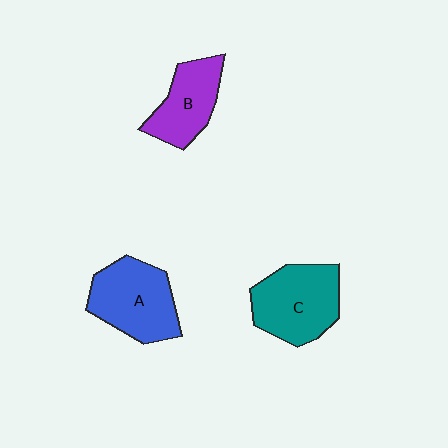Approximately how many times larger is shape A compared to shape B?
Approximately 1.3 times.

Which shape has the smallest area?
Shape B (purple).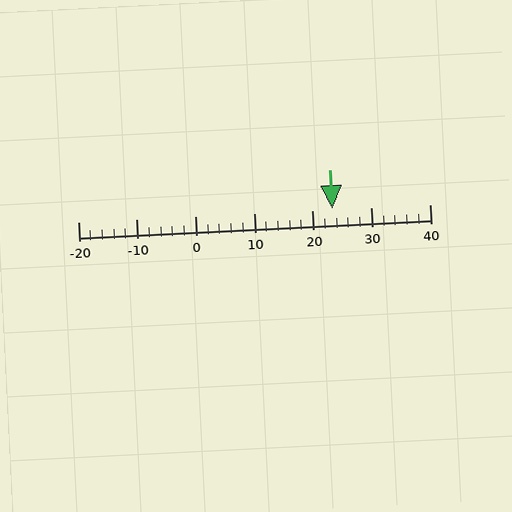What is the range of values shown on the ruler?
The ruler shows values from -20 to 40.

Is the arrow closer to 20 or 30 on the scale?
The arrow is closer to 20.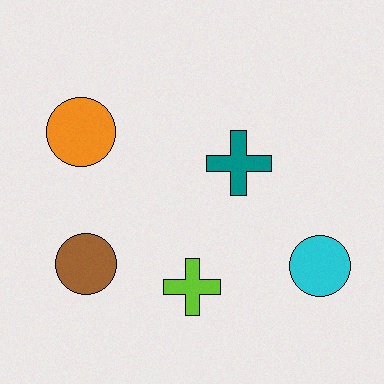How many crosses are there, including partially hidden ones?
There are 2 crosses.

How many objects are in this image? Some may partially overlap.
There are 5 objects.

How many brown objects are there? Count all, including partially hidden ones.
There is 1 brown object.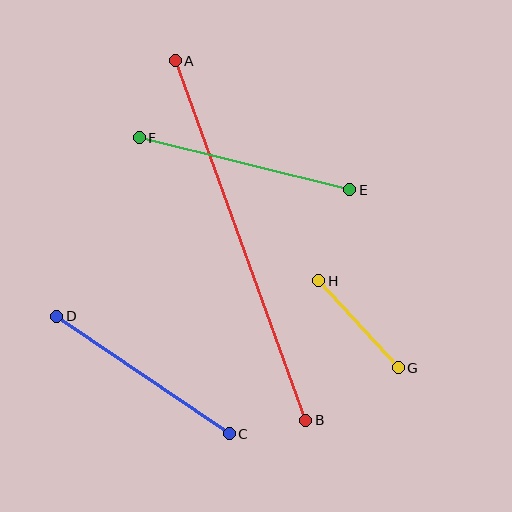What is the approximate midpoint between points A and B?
The midpoint is at approximately (241, 241) pixels.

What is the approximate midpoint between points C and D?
The midpoint is at approximately (143, 375) pixels.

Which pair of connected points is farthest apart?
Points A and B are farthest apart.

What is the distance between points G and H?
The distance is approximately 118 pixels.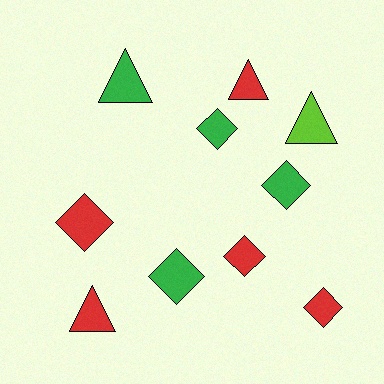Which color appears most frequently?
Red, with 5 objects.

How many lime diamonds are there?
There are no lime diamonds.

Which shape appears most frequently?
Diamond, with 6 objects.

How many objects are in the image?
There are 10 objects.